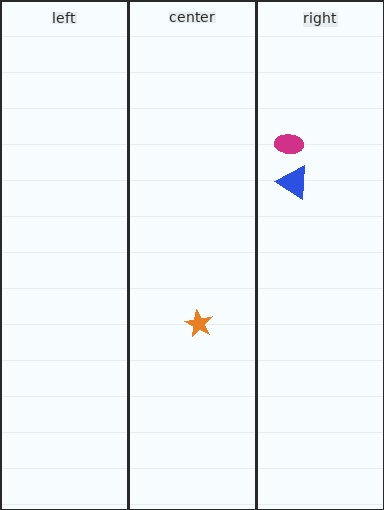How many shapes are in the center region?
1.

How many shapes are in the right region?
2.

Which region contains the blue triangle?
The right region.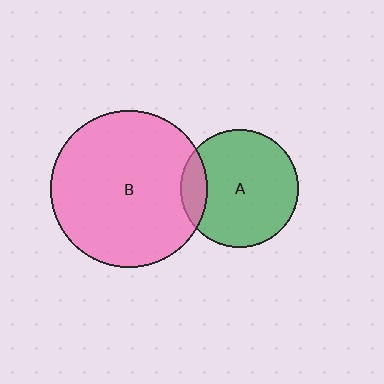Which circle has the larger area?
Circle B (pink).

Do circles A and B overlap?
Yes.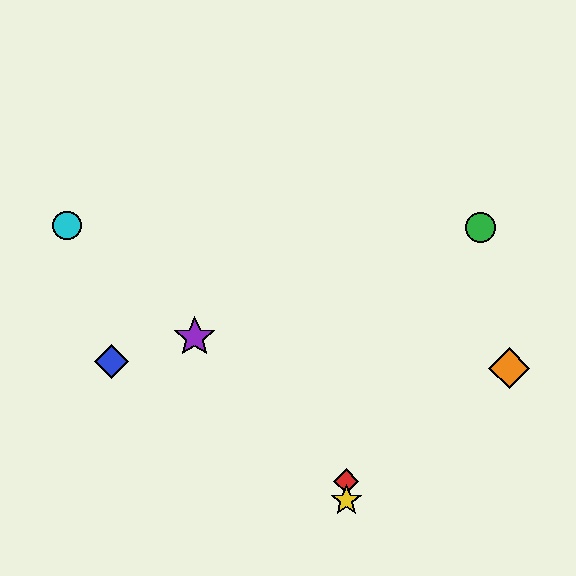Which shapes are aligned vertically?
The red diamond, the yellow star are aligned vertically.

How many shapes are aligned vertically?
2 shapes (the red diamond, the yellow star) are aligned vertically.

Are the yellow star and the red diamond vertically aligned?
Yes, both are at x≈346.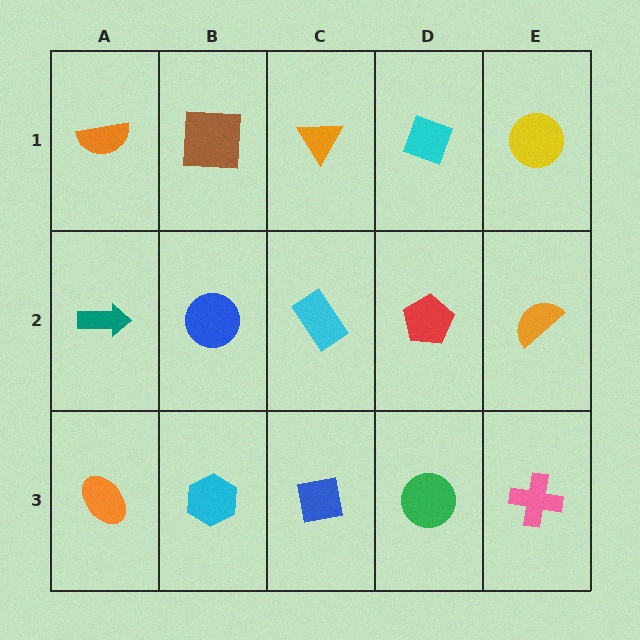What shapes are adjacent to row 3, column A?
A teal arrow (row 2, column A), a cyan hexagon (row 3, column B).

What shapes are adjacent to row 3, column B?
A blue circle (row 2, column B), an orange ellipse (row 3, column A), a blue square (row 3, column C).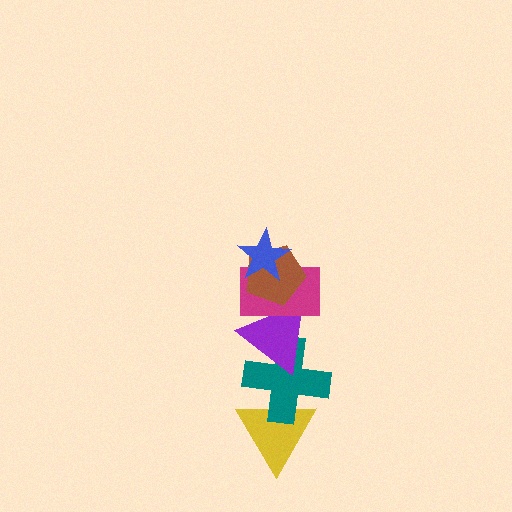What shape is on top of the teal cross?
The purple triangle is on top of the teal cross.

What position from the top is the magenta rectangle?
The magenta rectangle is 3rd from the top.